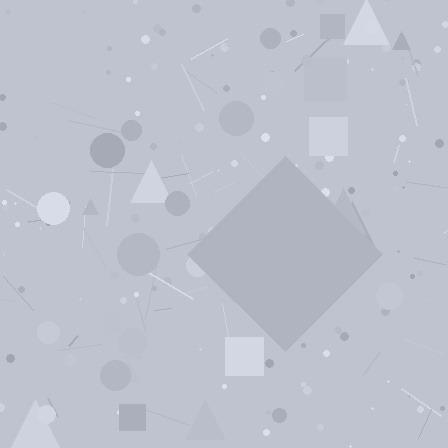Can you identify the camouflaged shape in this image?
The camouflaged shape is a diamond.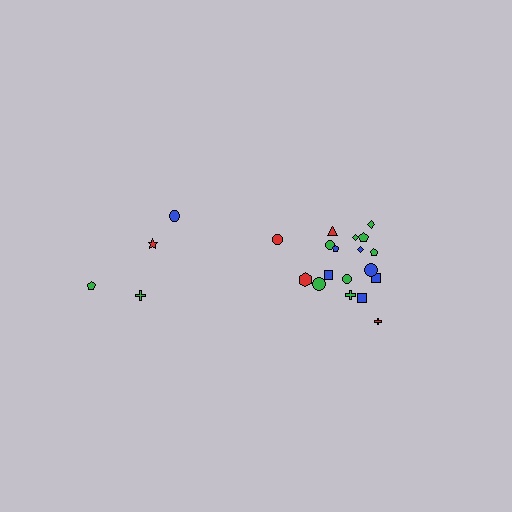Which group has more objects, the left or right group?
The right group.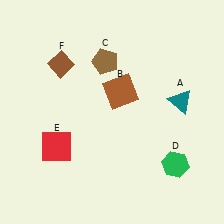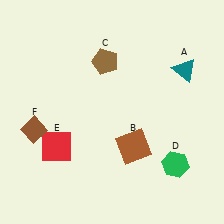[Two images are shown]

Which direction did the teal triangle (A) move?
The teal triangle (A) moved up.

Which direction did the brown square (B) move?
The brown square (B) moved down.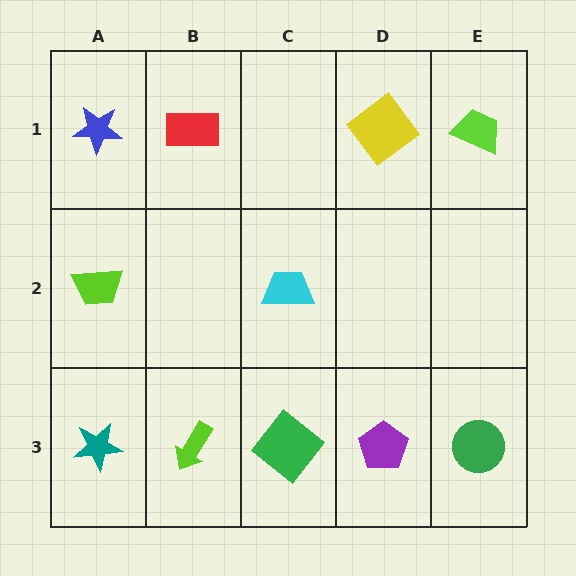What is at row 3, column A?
A teal star.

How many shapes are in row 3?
5 shapes.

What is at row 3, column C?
A green diamond.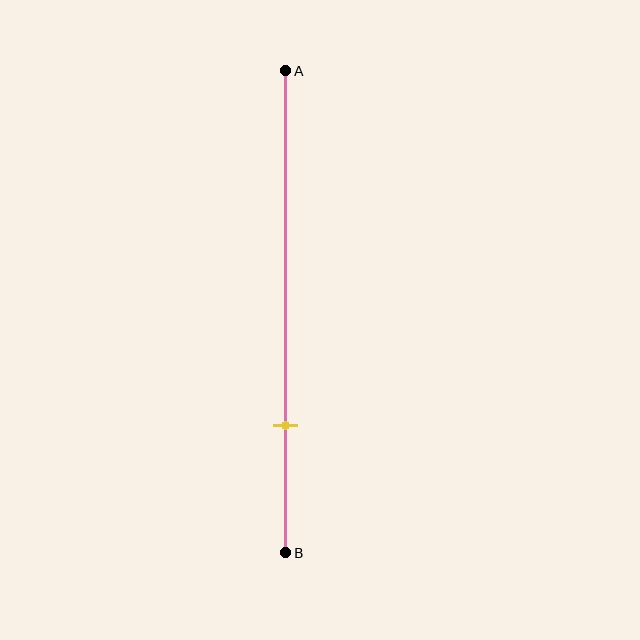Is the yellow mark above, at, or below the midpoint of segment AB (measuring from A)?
The yellow mark is below the midpoint of segment AB.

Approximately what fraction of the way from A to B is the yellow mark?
The yellow mark is approximately 75% of the way from A to B.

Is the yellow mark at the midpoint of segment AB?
No, the mark is at about 75% from A, not at the 50% midpoint.